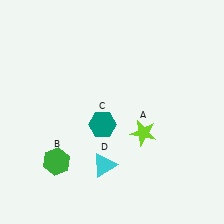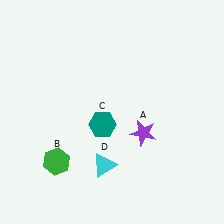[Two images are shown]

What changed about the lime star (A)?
In Image 1, A is lime. In Image 2, it changed to purple.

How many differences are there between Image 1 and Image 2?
There is 1 difference between the two images.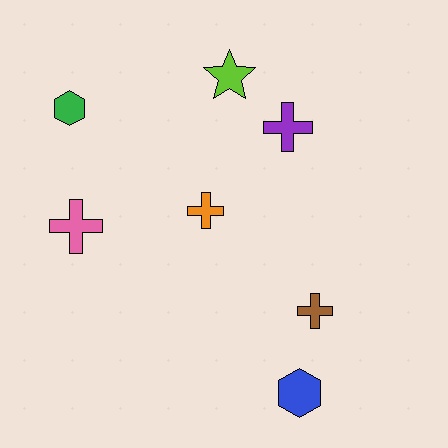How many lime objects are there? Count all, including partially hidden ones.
There is 1 lime object.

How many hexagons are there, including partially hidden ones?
There are 2 hexagons.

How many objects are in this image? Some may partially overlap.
There are 7 objects.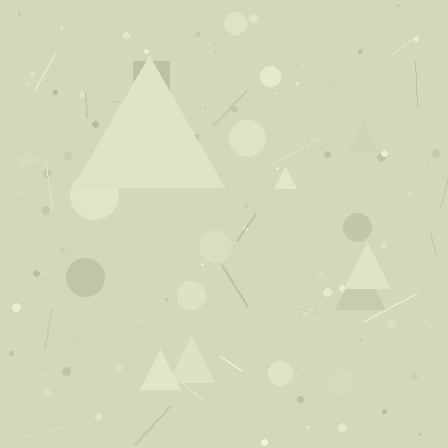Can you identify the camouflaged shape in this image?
The camouflaged shape is a triangle.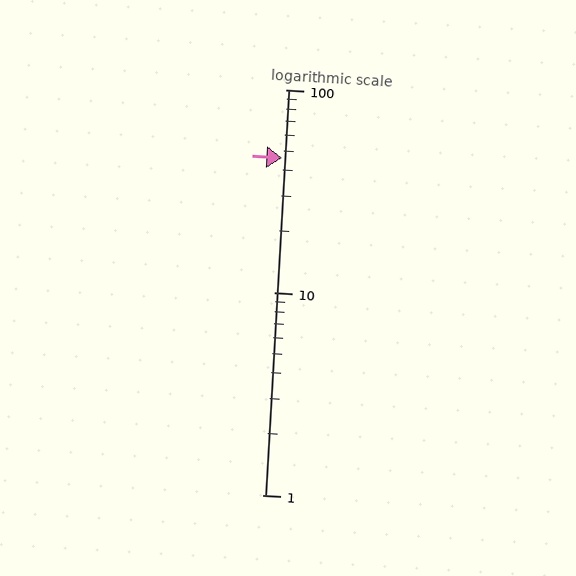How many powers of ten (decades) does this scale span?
The scale spans 2 decades, from 1 to 100.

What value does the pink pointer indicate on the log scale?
The pointer indicates approximately 46.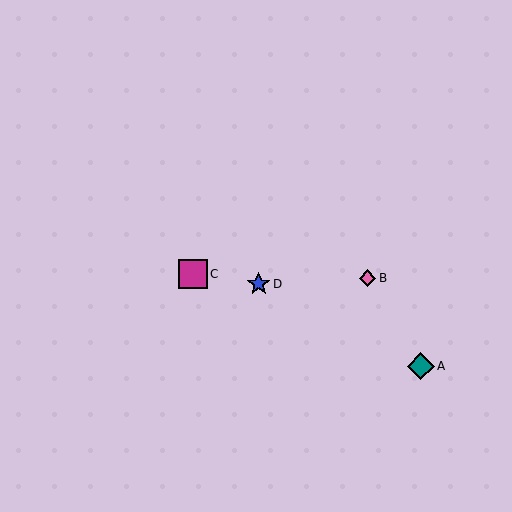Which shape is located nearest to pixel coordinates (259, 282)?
The blue star (labeled D) at (259, 284) is nearest to that location.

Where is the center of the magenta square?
The center of the magenta square is at (193, 274).